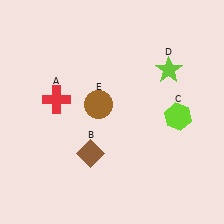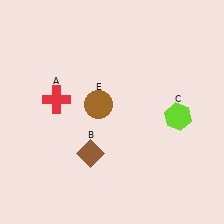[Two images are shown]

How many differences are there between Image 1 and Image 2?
There is 1 difference between the two images.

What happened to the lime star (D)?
The lime star (D) was removed in Image 2. It was in the top-right area of Image 1.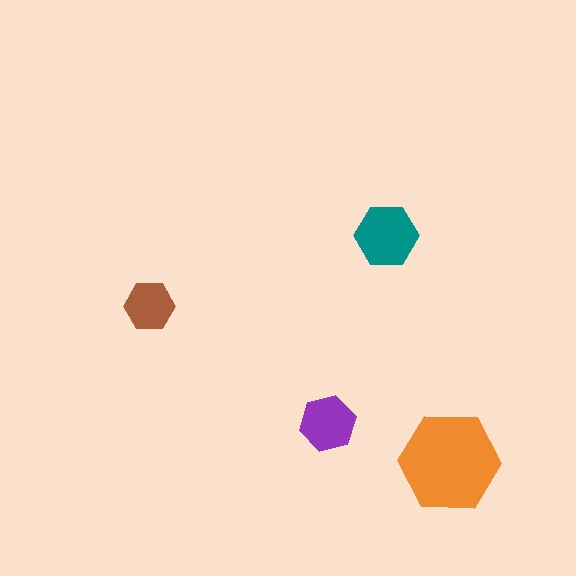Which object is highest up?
The teal hexagon is topmost.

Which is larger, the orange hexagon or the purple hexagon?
The orange one.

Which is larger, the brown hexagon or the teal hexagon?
The teal one.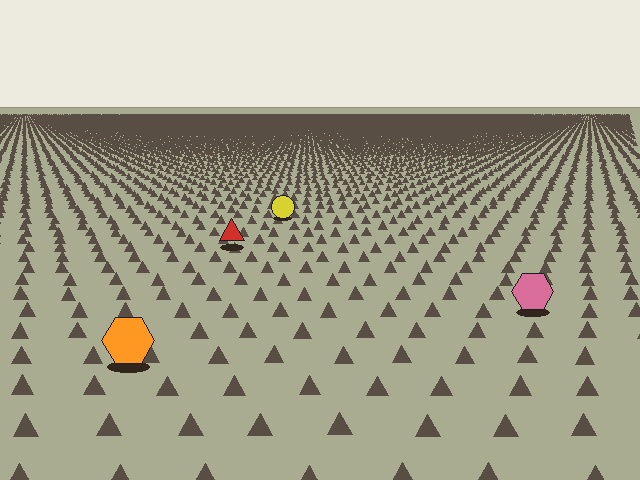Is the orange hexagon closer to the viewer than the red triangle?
Yes. The orange hexagon is closer — you can tell from the texture gradient: the ground texture is coarser near it.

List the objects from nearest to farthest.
From nearest to farthest: the orange hexagon, the pink hexagon, the red triangle, the yellow circle.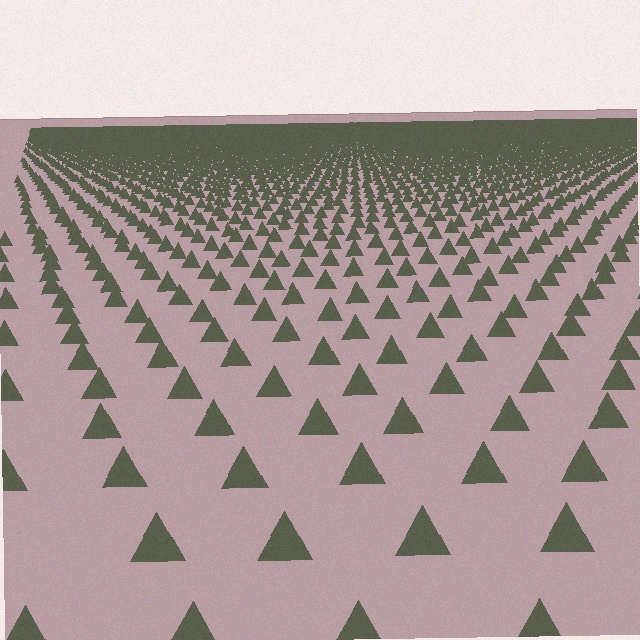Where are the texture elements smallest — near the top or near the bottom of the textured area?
Near the top.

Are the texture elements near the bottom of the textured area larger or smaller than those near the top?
Larger. Near the bottom, elements are closer to the viewer and appear at a bigger on-screen size.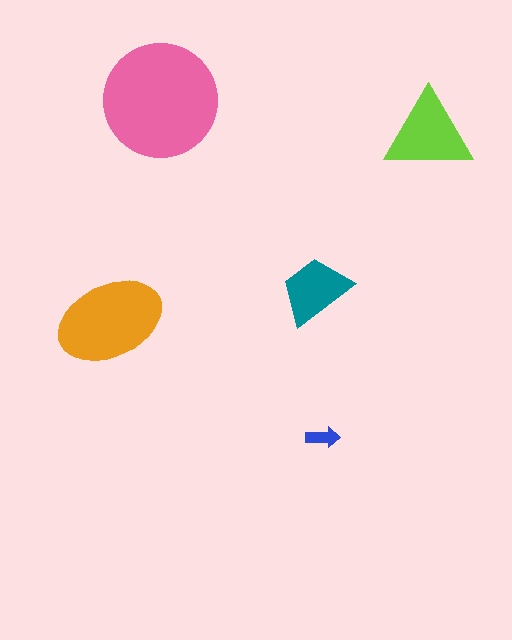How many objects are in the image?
There are 5 objects in the image.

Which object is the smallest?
The blue arrow.